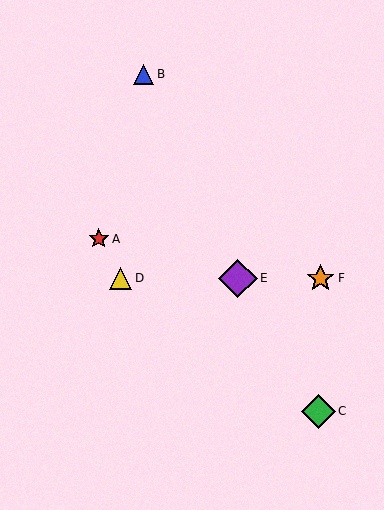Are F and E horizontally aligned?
Yes, both are at y≈278.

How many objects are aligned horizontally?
3 objects (D, E, F) are aligned horizontally.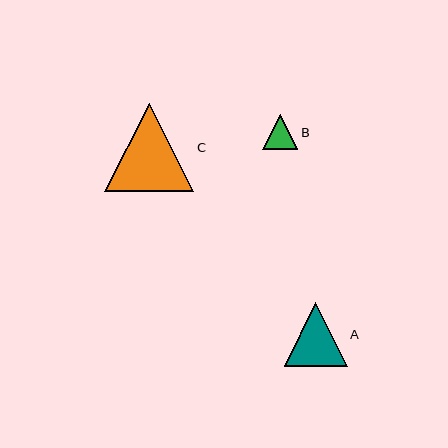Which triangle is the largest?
Triangle C is the largest with a size of approximately 89 pixels.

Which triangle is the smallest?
Triangle B is the smallest with a size of approximately 35 pixels.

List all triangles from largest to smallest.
From largest to smallest: C, A, B.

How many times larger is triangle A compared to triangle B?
Triangle A is approximately 1.8 times the size of triangle B.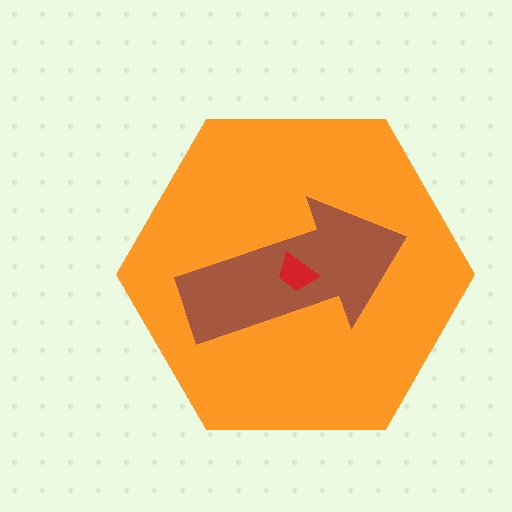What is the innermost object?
The red trapezoid.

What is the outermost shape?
The orange hexagon.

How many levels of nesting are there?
3.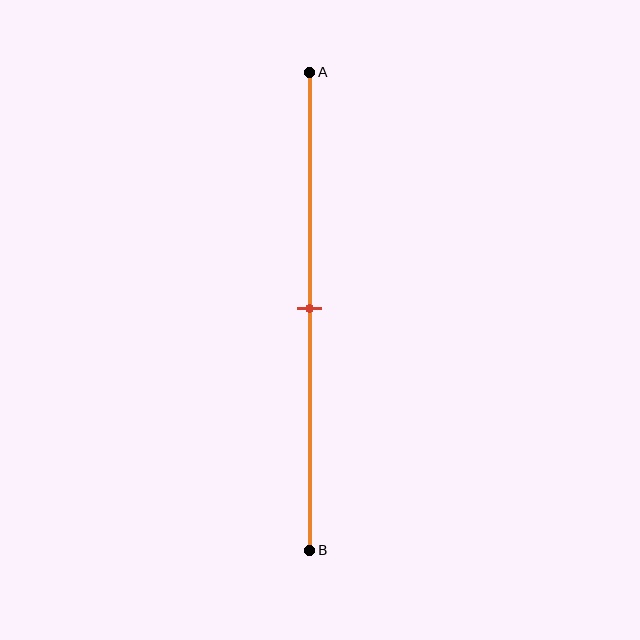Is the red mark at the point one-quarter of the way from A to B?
No, the mark is at about 50% from A, not at the 25% one-quarter point.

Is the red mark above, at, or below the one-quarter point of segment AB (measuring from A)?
The red mark is below the one-quarter point of segment AB.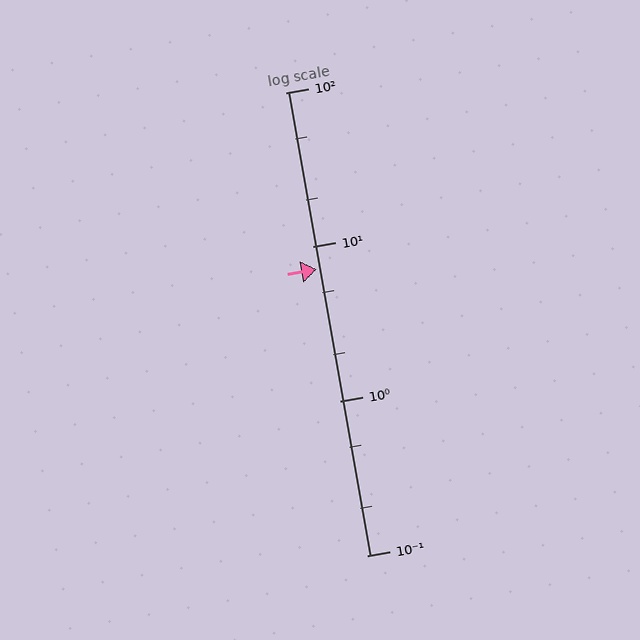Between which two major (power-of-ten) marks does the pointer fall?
The pointer is between 1 and 10.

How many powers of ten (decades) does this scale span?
The scale spans 3 decades, from 0.1 to 100.